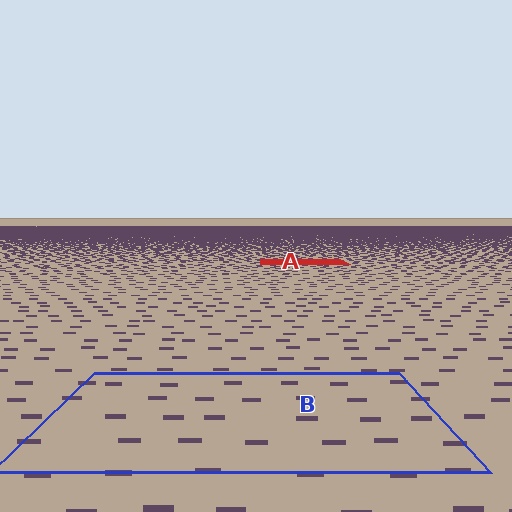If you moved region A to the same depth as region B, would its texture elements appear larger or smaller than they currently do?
They would appear larger. At a closer depth, the same texture elements are projected at a bigger on-screen size.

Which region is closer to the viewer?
Region B is closer. The texture elements there are larger and more spread out.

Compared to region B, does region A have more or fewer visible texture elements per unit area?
Region A has more texture elements per unit area — they are packed more densely because it is farther away.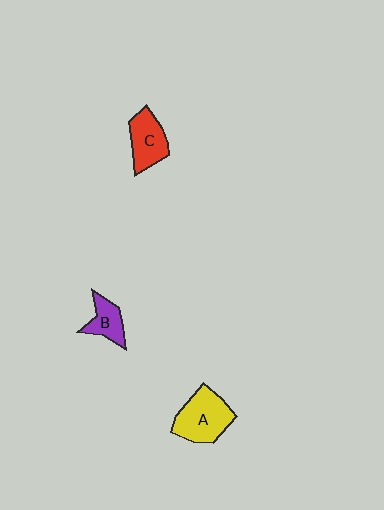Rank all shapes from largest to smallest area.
From largest to smallest: A (yellow), C (red), B (purple).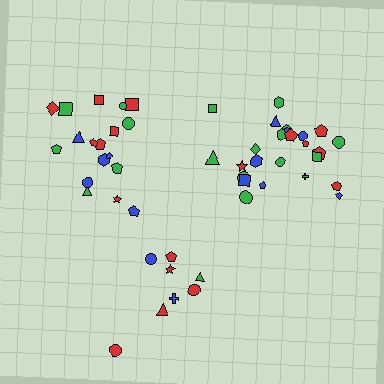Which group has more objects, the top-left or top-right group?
The top-right group.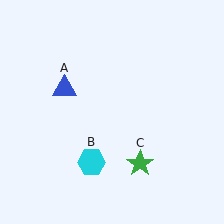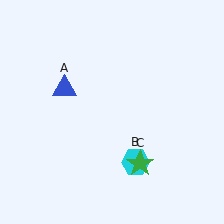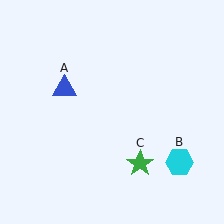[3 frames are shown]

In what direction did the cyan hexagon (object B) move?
The cyan hexagon (object B) moved right.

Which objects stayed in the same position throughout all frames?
Blue triangle (object A) and green star (object C) remained stationary.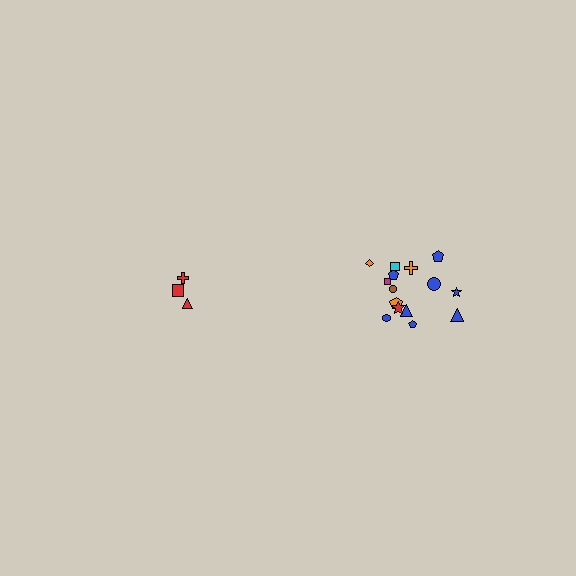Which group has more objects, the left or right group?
The right group.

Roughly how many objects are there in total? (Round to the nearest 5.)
Roughly 20 objects in total.